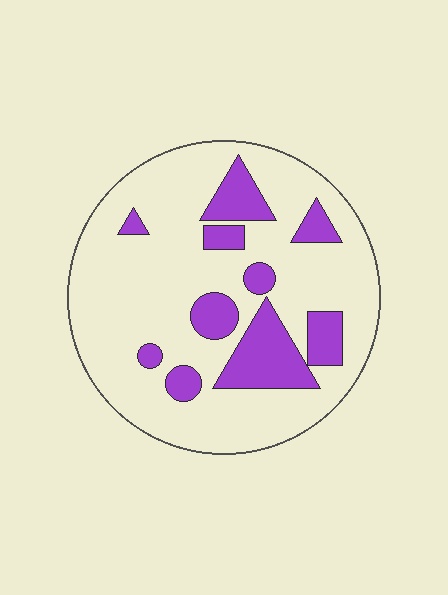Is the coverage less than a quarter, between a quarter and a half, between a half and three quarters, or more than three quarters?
Less than a quarter.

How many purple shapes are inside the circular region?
10.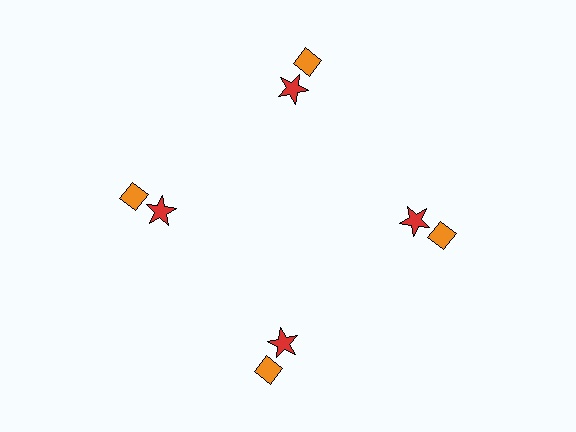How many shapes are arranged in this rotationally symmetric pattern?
There are 8 shapes, arranged in 4 groups of 2.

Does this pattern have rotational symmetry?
Yes, this pattern has 4-fold rotational symmetry. It looks the same after rotating 90 degrees around the center.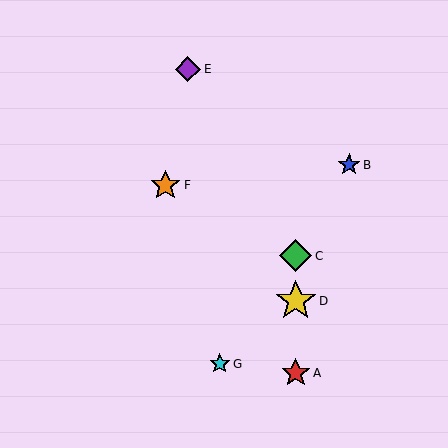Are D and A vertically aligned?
Yes, both are at x≈296.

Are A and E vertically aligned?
No, A is at x≈296 and E is at x≈188.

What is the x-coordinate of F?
Object F is at x≈165.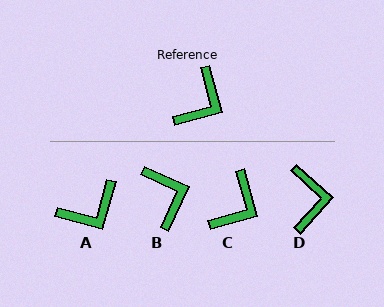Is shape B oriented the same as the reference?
No, it is off by about 51 degrees.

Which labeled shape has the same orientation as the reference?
C.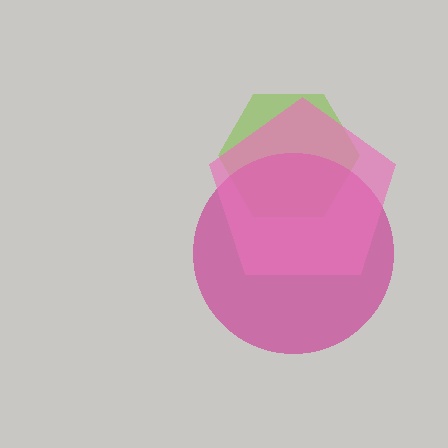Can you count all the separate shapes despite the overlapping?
Yes, there are 3 separate shapes.